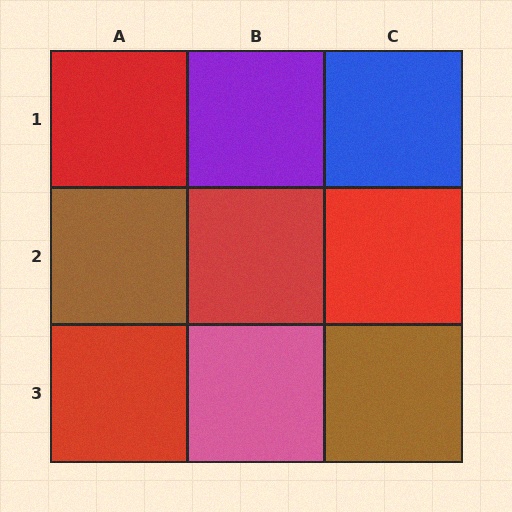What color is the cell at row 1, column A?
Red.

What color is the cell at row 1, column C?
Blue.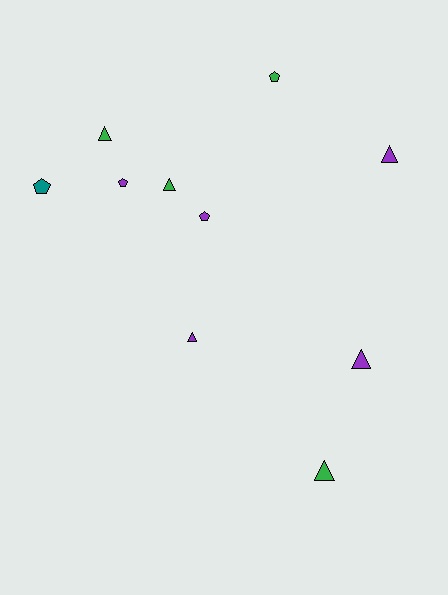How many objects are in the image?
There are 10 objects.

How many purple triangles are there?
There are 3 purple triangles.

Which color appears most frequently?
Purple, with 5 objects.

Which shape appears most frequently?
Triangle, with 6 objects.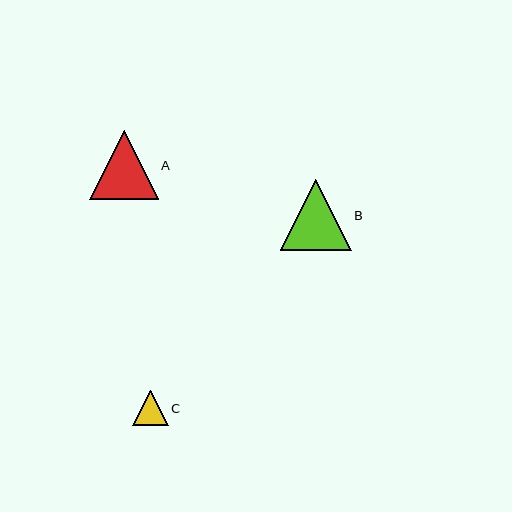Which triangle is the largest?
Triangle B is the largest with a size of approximately 70 pixels.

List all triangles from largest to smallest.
From largest to smallest: B, A, C.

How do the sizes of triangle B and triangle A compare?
Triangle B and triangle A are approximately the same size.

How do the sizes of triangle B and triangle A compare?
Triangle B and triangle A are approximately the same size.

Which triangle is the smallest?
Triangle C is the smallest with a size of approximately 36 pixels.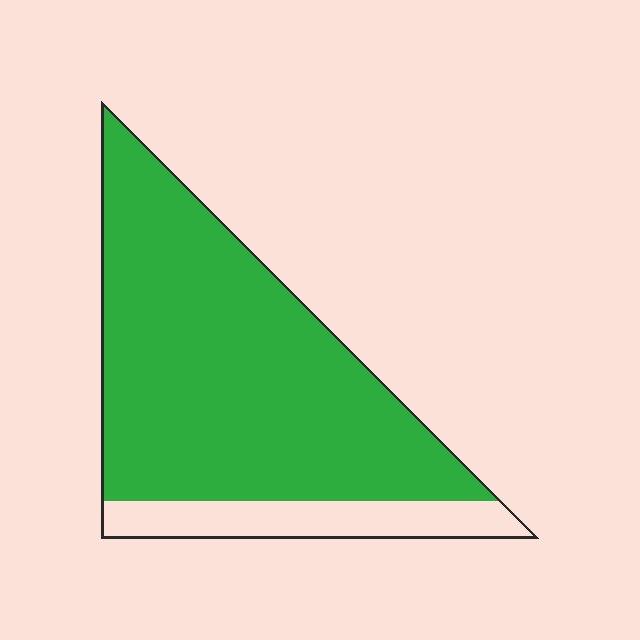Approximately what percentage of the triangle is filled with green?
Approximately 85%.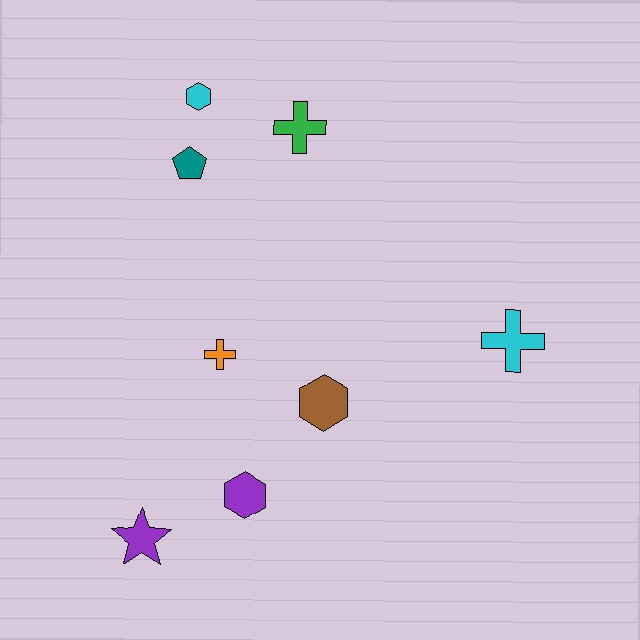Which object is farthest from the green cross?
The purple star is farthest from the green cross.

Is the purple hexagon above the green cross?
No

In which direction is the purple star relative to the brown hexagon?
The purple star is to the left of the brown hexagon.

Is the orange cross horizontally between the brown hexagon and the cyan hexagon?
Yes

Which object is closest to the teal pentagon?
The cyan hexagon is closest to the teal pentagon.